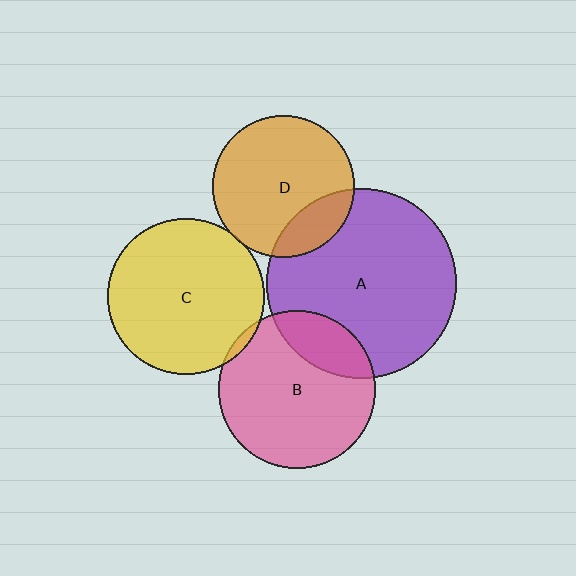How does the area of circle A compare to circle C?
Approximately 1.5 times.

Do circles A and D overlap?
Yes.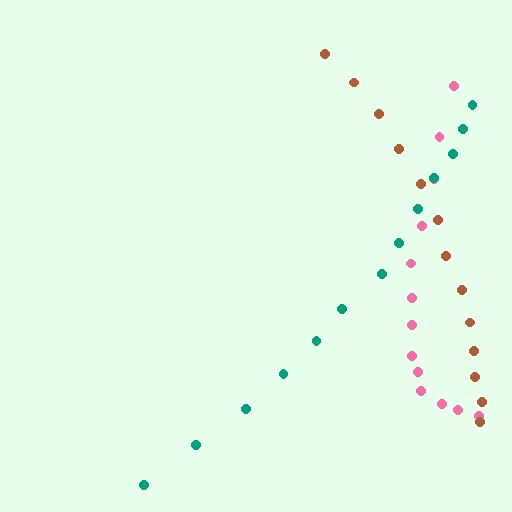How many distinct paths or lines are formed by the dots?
There are 3 distinct paths.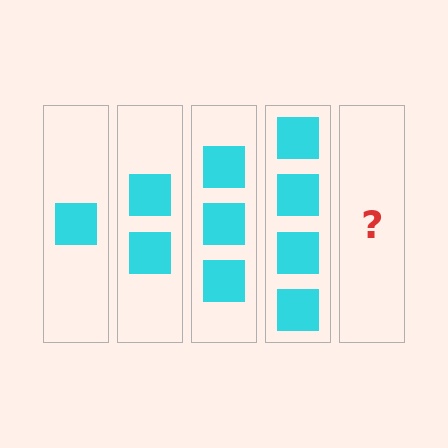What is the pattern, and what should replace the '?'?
The pattern is that each step adds one more square. The '?' should be 5 squares.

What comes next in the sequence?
The next element should be 5 squares.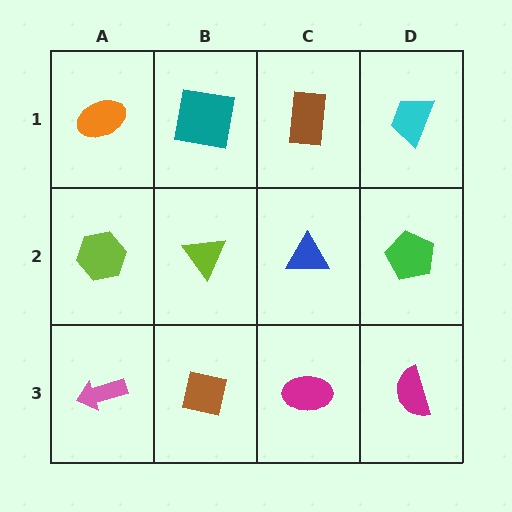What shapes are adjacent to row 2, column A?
An orange ellipse (row 1, column A), a pink arrow (row 3, column A), a lime triangle (row 2, column B).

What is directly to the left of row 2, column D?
A blue triangle.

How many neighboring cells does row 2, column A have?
3.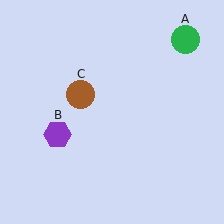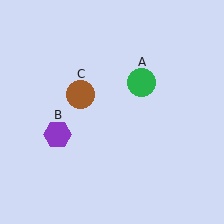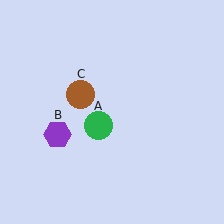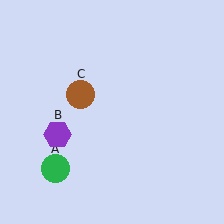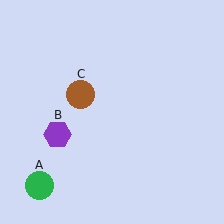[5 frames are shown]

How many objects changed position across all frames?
1 object changed position: green circle (object A).